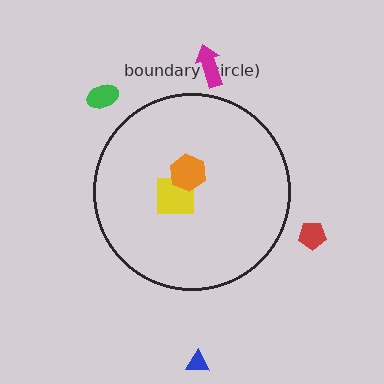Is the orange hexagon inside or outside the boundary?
Inside.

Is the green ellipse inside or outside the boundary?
Outside.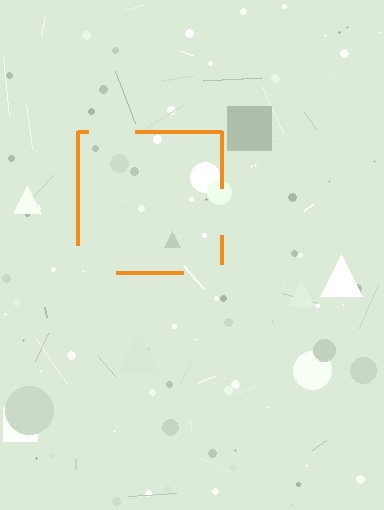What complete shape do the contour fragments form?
The contour fragments form a square.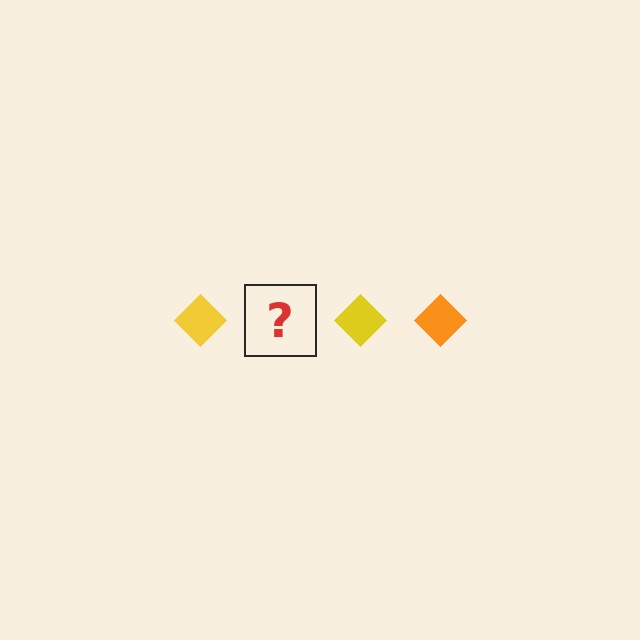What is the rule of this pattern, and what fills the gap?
The rule is that the pattern cycles through yellow, orange diamonds. The gap should be filled with an orange diamond.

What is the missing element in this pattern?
The missing element is an orange diamond.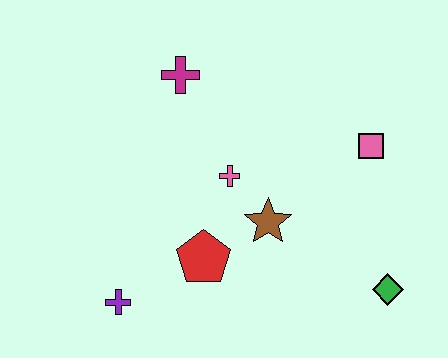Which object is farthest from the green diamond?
The magenta cross is farthest from the green diamond.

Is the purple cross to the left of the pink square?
Yes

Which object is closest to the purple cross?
The red pentagon is closest to the purple cross.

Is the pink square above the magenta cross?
No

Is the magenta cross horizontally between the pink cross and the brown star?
No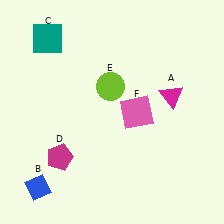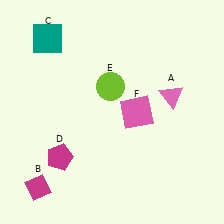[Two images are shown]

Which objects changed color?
A changed from magenta to pink. B changed from blue to magenta.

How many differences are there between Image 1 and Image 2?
There are 2 differences between the two images.